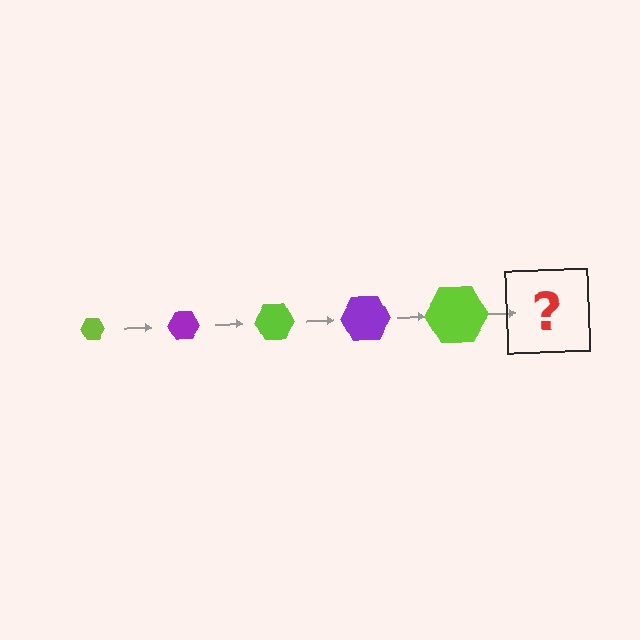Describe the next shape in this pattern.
It should be a purple hexagon, larger than the previous one.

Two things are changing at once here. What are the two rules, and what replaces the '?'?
The two rules are that the hexagon grows larger each step and the color cycles through lime and purple. The '?' should be a purple hexagon, larger than the previous one.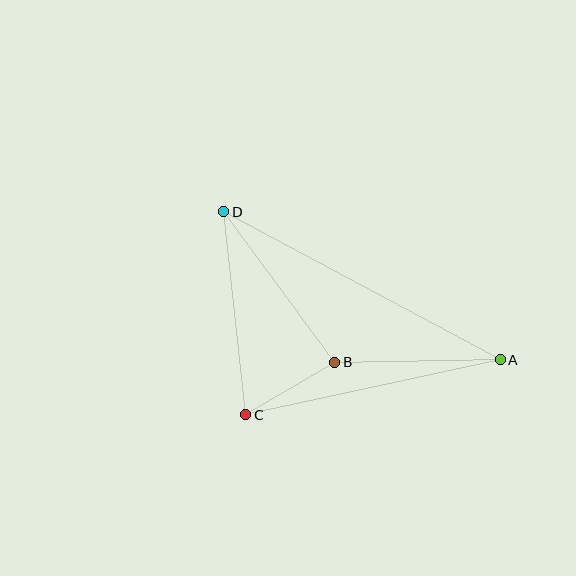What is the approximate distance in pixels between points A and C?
The distance between A and C is approximately 260 pixels.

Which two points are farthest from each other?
Points A and D are farthest from each other.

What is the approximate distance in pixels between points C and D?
The distance between C and D is approximately 204 pixels.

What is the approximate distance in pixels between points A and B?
The distance between A and B is approximately 165 pixels.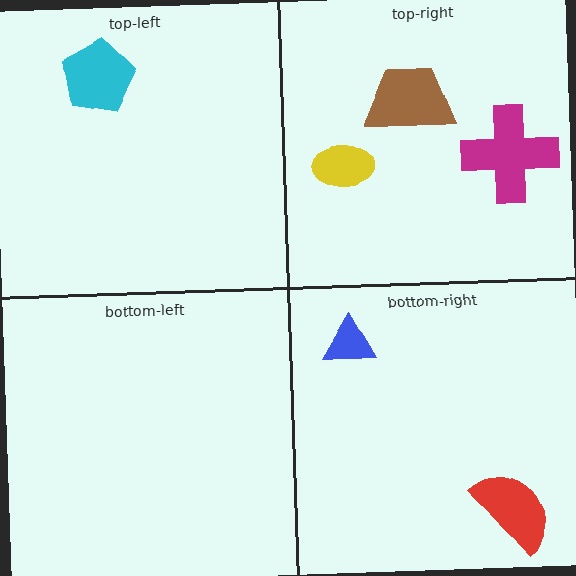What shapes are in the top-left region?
The cyan pentagon.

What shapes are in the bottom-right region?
The red semicircle, the blue triangle.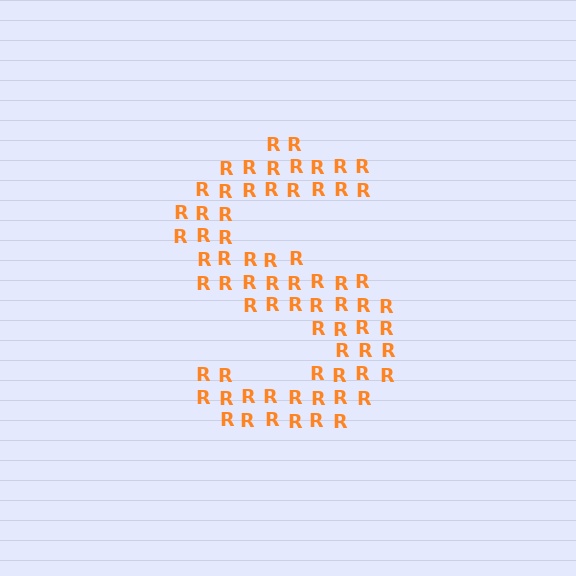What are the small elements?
The small elements are letter R's.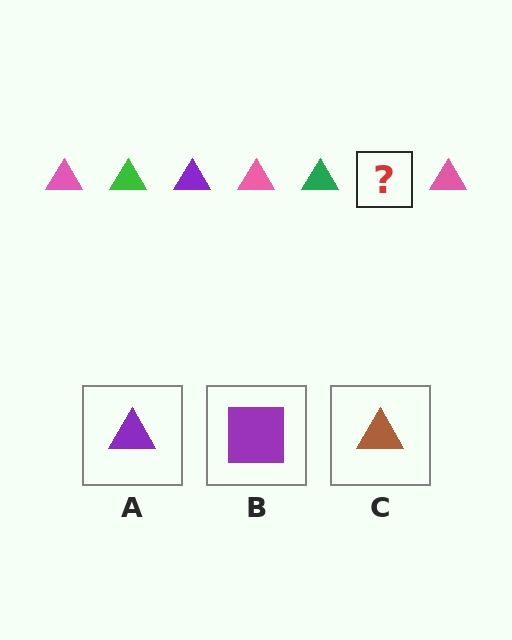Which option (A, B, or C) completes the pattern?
A.